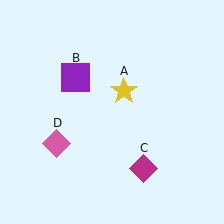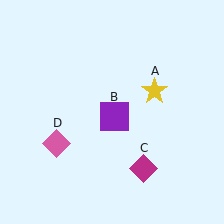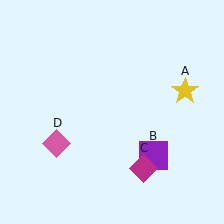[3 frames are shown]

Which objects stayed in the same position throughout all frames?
Magenta diamond (object C) and pink diamond (object D) remained stationary.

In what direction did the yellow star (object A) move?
The yellow star (object A) moved right.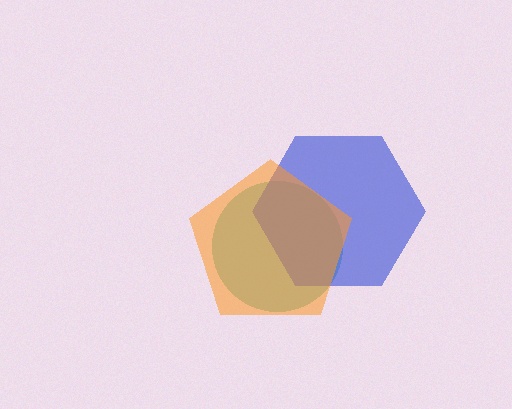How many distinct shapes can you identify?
There are 3 distinct shapes: a teal circle, a blue hexagon, an orange pentagon.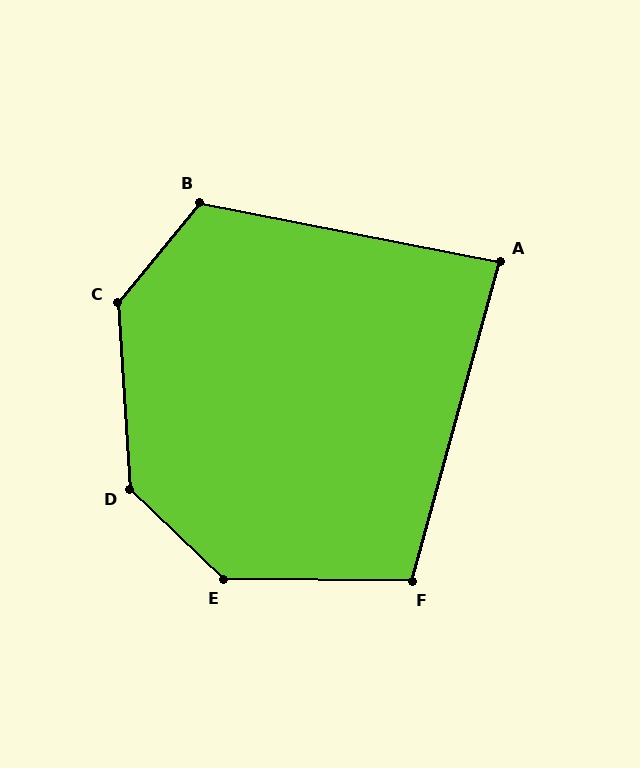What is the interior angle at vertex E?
Approximately 137 degrees (obtuse).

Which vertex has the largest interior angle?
C, at approximately 137 degrees.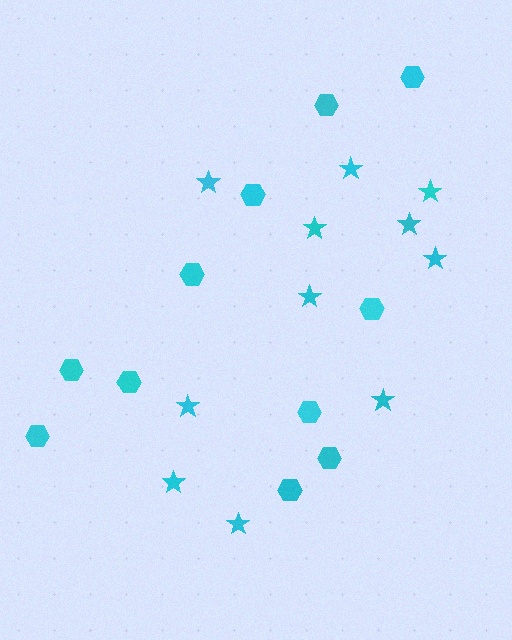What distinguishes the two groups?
There are 2 groups: one group of hexagons (11) and one group of stars (11).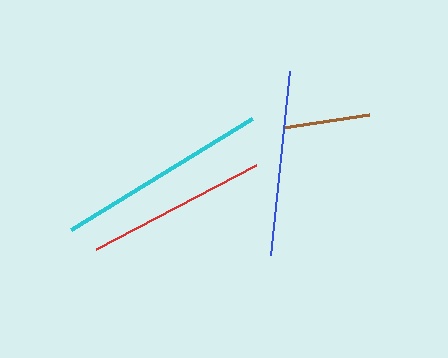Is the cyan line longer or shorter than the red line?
The cyan line is longer than the red line.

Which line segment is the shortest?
The brown line is the shortest at approximately 87 pixels.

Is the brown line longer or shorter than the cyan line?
The cyan line is longer than the brown line.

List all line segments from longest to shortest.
From longest to shortest: cyan, blue, red, brown.